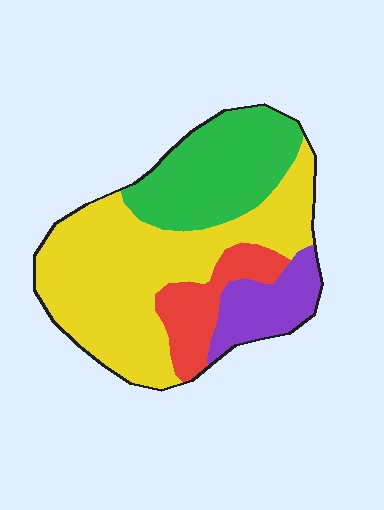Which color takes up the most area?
Yellow, at roughly 50%.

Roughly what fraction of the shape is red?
Red takes up about one eighth (1/8) of the shape.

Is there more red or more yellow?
Yellow.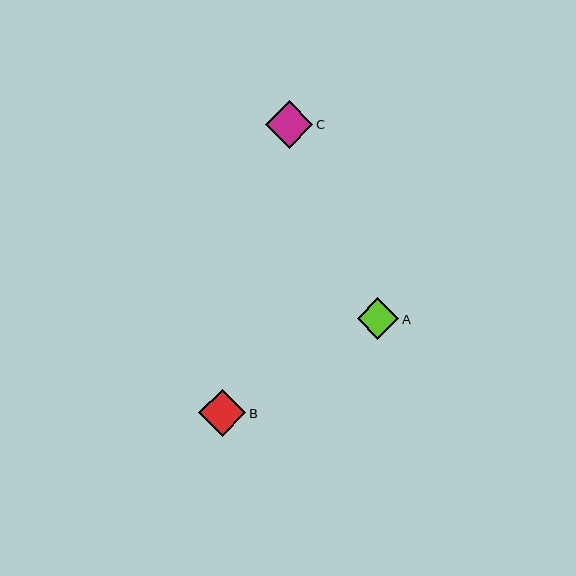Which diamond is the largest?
Diamond C is the largest with a size of approximately 48 pixels.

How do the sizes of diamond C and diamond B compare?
Diamond C and diamond B are approximately the same size.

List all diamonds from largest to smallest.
From largest to smallest: C, B, A.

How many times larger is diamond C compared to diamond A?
Diamond C is approximately 1.1 times the size of diamond A.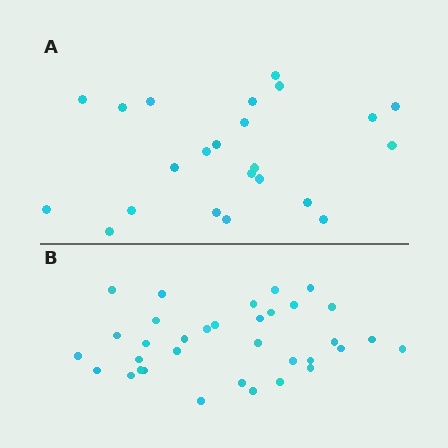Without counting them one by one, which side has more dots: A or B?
Region B (the bottom region) has more dots.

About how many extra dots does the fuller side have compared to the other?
Region B has roughly 12 or so more dots than region A.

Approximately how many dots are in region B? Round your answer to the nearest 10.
About 30 dots. (The exact count is 34, which rounds to 30.)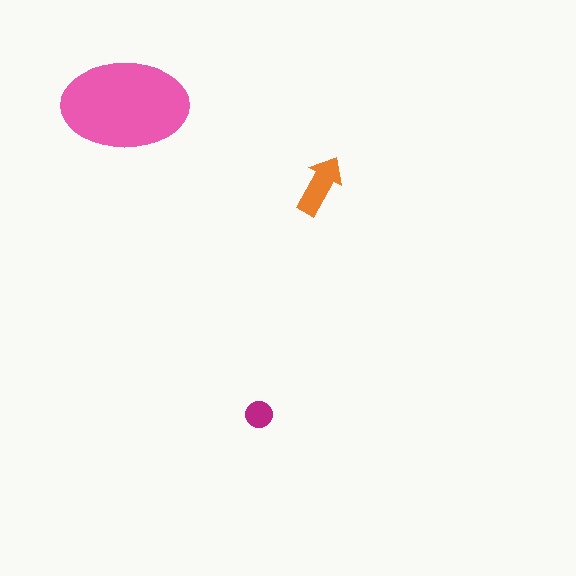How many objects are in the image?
There are 3 objects in the image.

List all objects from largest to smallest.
The pink ellipse, the orange arrow, the magenta circle.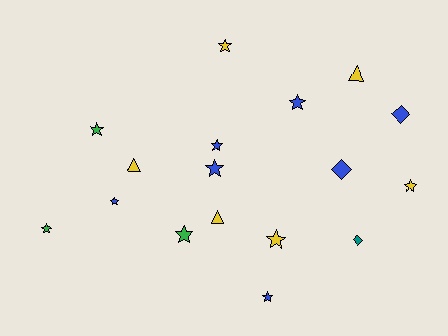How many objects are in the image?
There are 17 objects.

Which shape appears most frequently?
Star, with 11 objects.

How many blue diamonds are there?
There are 2 blue diamonds.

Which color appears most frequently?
Blue, with 7 objects.